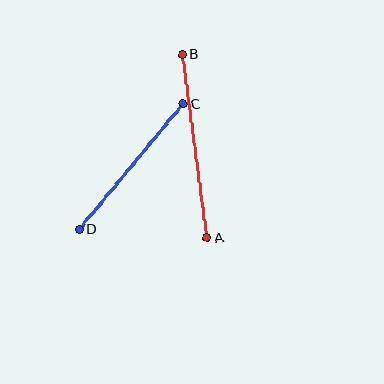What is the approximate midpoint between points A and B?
The midpoint is at approximately (195, 146) pixels.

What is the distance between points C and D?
The distance is approximately 164 pixels.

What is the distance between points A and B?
The distance is approximately 185 pixels.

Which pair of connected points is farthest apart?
Points A and B are farthest apart.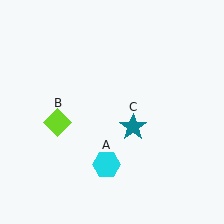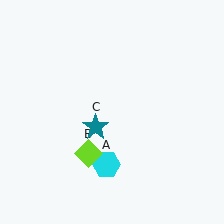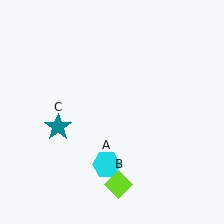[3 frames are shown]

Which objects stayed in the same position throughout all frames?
Cyan hexagon (object A) remained stationary.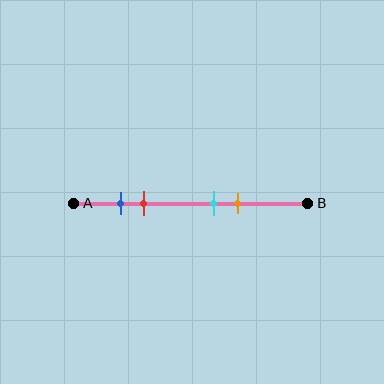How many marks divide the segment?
There are 4 marks dividing the segment.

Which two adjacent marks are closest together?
The blue and red marks are the closest adjacent pair.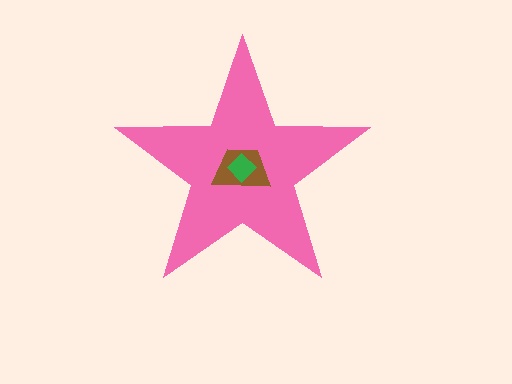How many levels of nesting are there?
3.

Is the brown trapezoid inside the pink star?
Yes.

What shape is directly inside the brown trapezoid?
The green diamond.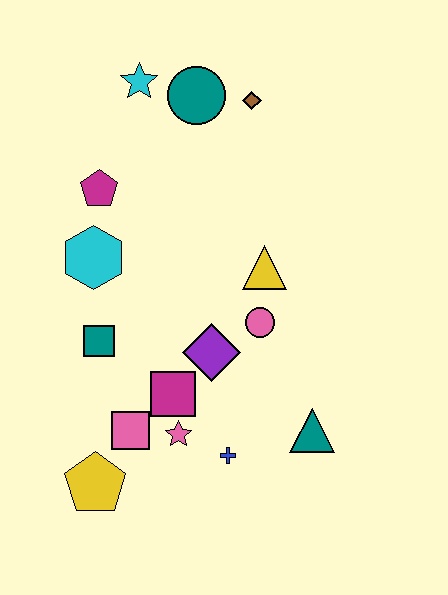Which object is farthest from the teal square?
The brown diamond is farthest from the teal square.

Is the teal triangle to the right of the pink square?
Yes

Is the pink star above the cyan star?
No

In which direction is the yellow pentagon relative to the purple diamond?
The yellow pentagon is below the purple diamond.